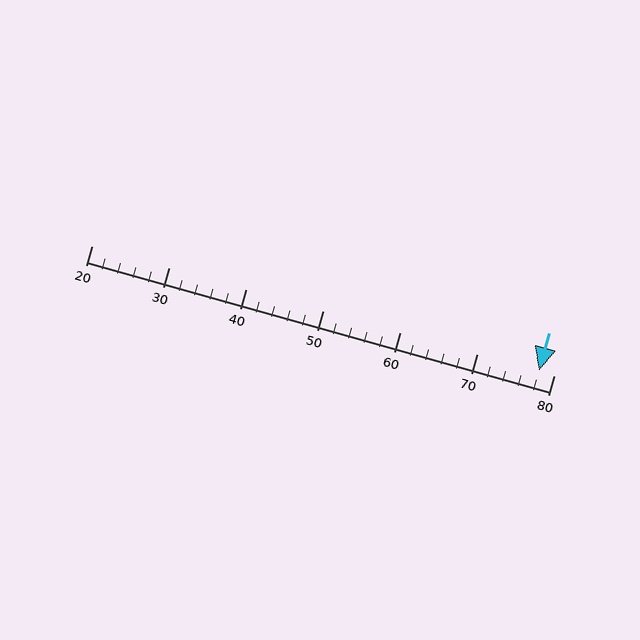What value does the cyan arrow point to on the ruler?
The cyan arrow points to approximately 78.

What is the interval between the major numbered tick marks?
The major tick marks are spaced 10 units apart.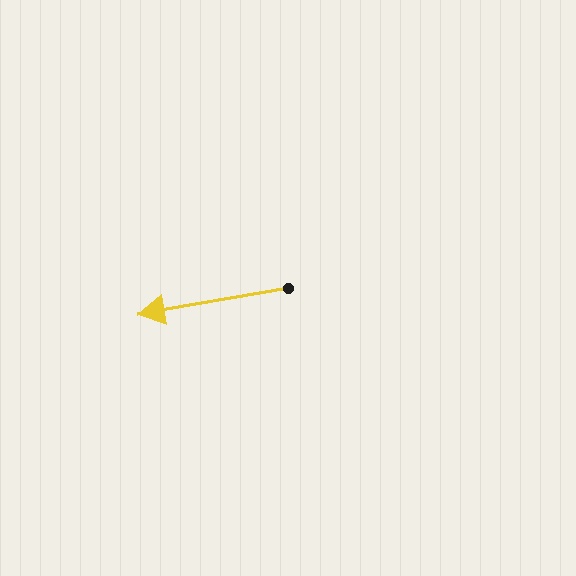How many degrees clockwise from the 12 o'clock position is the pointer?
Approximately 260 degrees.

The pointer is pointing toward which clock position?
Roughly 9 o'clock.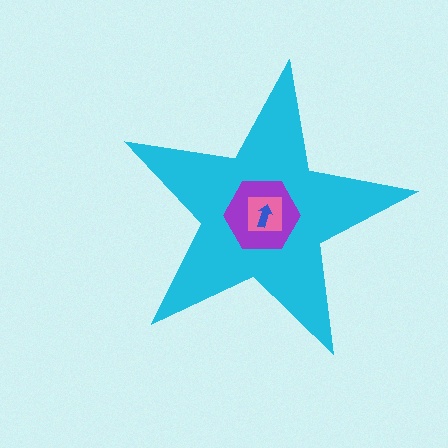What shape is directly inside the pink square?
The blue arrow.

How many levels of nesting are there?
4.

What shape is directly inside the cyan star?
The purple hexagon.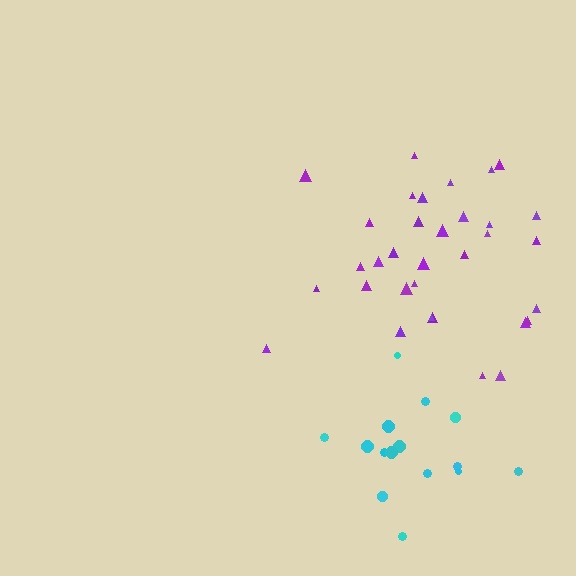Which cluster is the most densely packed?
Purple.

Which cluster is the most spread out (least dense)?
Cyan.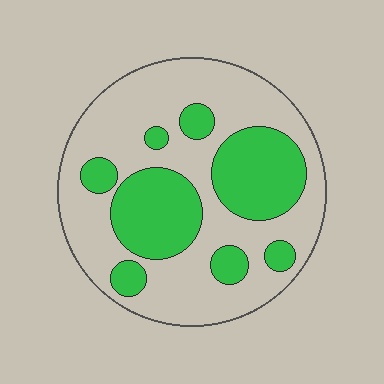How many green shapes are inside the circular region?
8.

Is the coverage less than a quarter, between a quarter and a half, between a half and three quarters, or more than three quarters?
Between a quarter and a half.